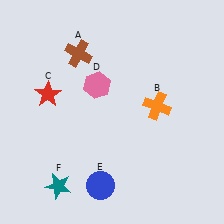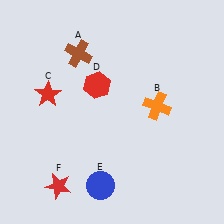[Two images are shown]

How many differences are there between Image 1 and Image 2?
There are 2 differences between the two images.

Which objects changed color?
D changed from pink to red. F changed from teal to red.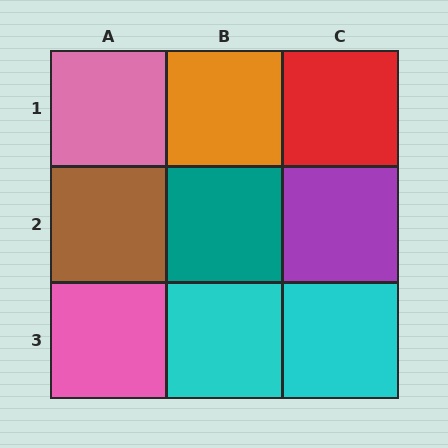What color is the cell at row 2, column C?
Purple.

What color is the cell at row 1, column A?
Pink.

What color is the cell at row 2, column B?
Teal.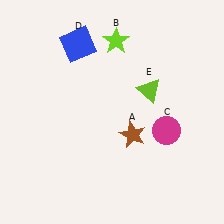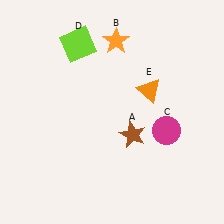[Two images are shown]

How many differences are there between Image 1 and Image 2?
There are 3 differences between the two images.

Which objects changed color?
B changed from lime to orange. D changed from blue to lime. E changed from lime to orange.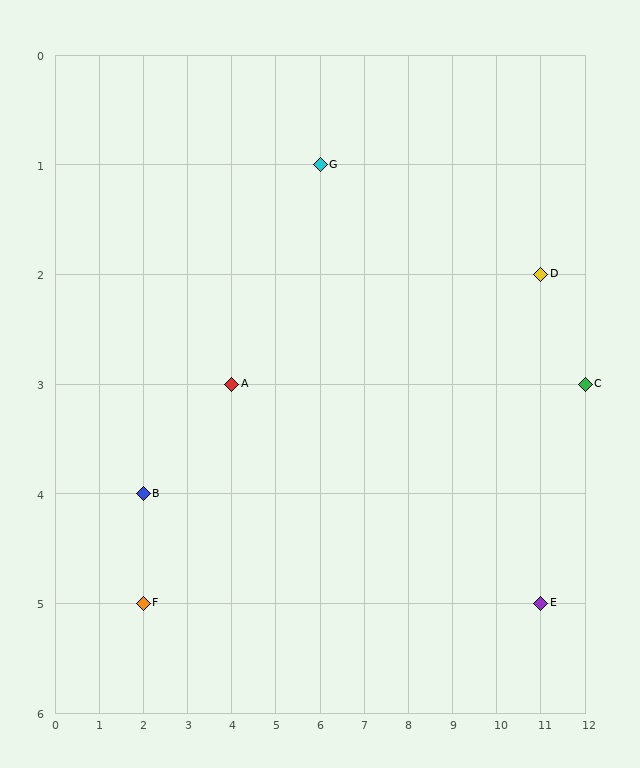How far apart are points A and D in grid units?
Points A and D are 7 columns and 1 row apart (about 7.1 grid units diagonally).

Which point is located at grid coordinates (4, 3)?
Point A is at (4, 3).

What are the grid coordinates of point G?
Point G is at grid coordinates (6, 1).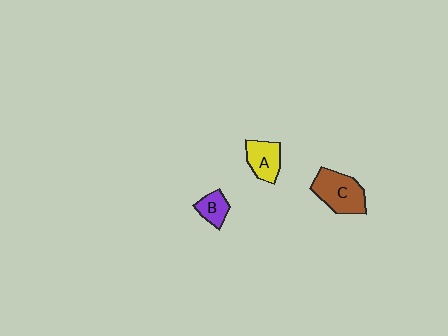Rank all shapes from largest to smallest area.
From largest to smallest: C (brown), A (yellow), B (purple).